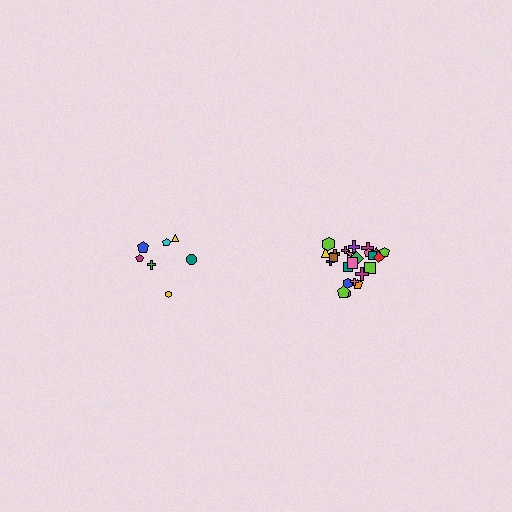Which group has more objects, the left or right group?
The right group.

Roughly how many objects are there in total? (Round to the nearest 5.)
Roughly 30 objects in total.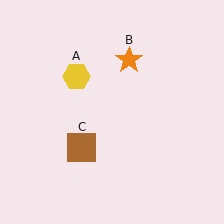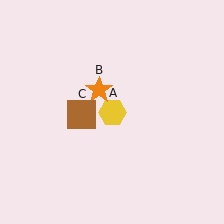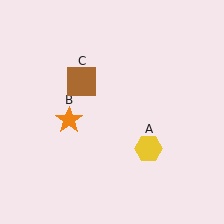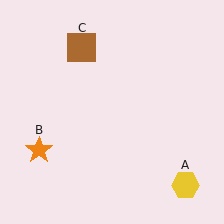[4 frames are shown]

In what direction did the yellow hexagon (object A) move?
The yellow hexagon (object A) moved down and to the right.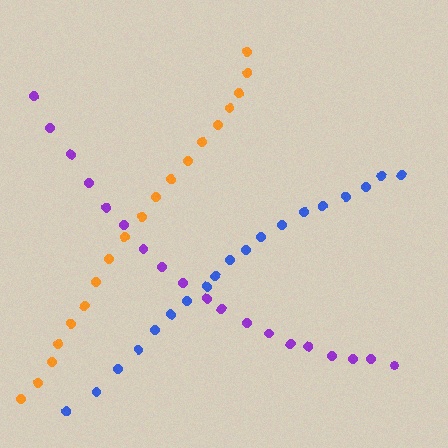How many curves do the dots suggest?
There are 3 distinct paths.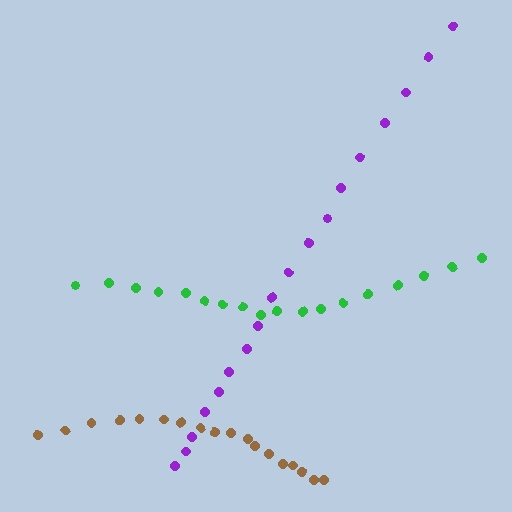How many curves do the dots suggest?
There are 3 distinct paths.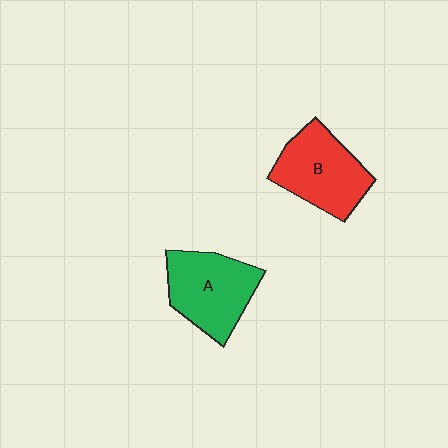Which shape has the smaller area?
Shape B (red).